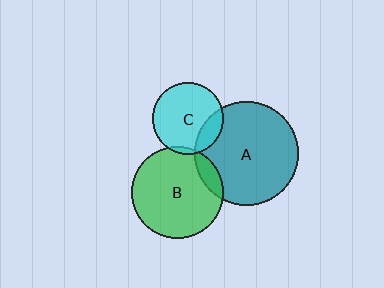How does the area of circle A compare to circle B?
Approximately 1.3 times.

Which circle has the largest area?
Circle A (teal).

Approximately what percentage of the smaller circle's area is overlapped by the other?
Approximately 20%.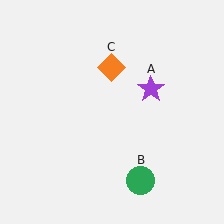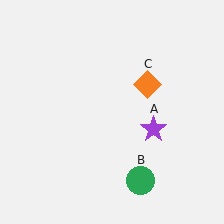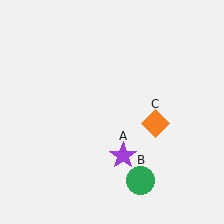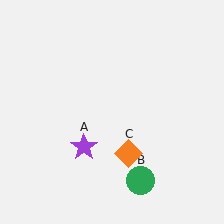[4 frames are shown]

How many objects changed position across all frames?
2 objects changed position: purple star (object A), orange diamond (object C).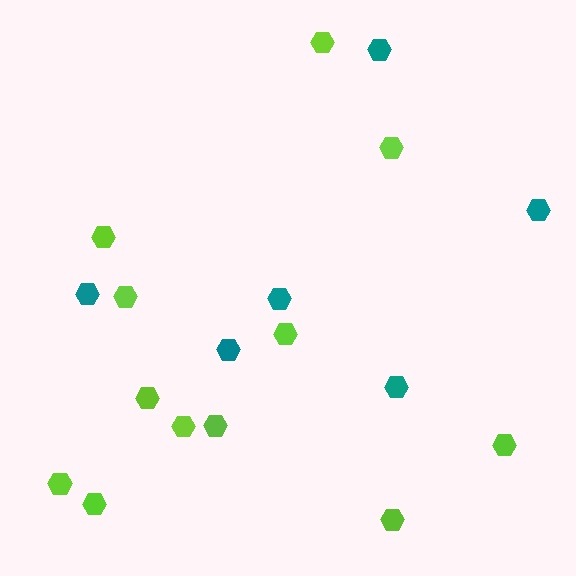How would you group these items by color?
There are 2 groups: one group of teal hexagons (6) and one group of lime hexagons (12).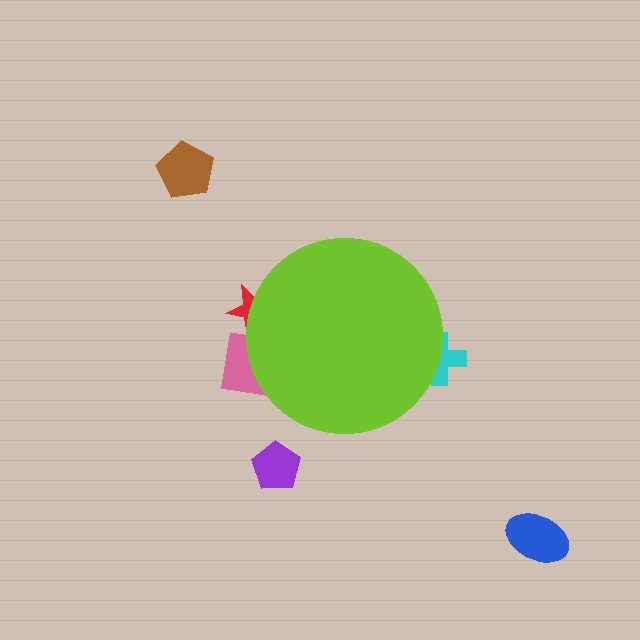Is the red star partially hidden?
Yes, the red star is partially hidden behind the lime circle.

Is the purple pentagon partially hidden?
No, the purple pentagon is fully visible.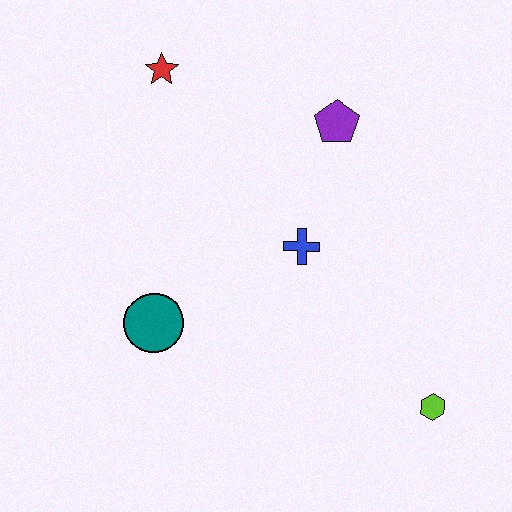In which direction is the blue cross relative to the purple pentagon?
The blue cross is below the purple pentagon.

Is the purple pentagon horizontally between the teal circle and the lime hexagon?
Yes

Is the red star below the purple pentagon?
No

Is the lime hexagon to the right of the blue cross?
Yes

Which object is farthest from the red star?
The lime hexagon is farthest from the red star.